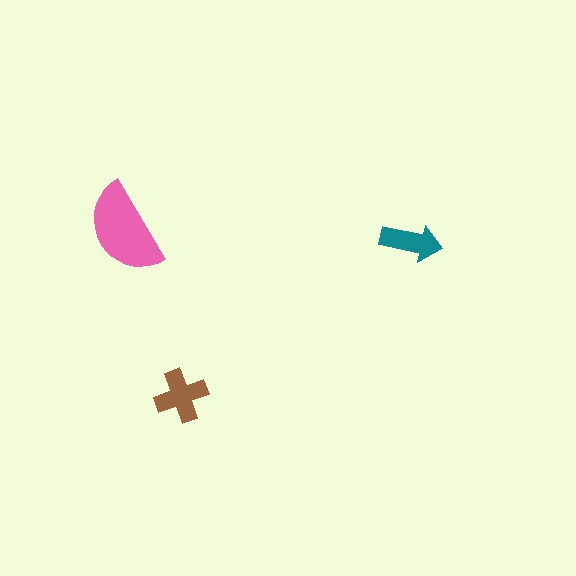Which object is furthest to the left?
The pink semicircle is leftmost.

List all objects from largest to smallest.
The pink semicircle, the brown cross, the teal arrow.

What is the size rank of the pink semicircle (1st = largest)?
1st.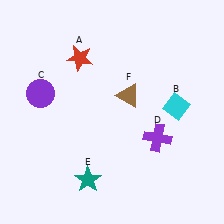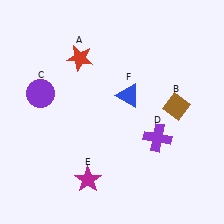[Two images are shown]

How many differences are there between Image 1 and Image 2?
There are 3 differences between the two images.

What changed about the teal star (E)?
In Image 1, E is teal. In Image 2, it changed to magenta.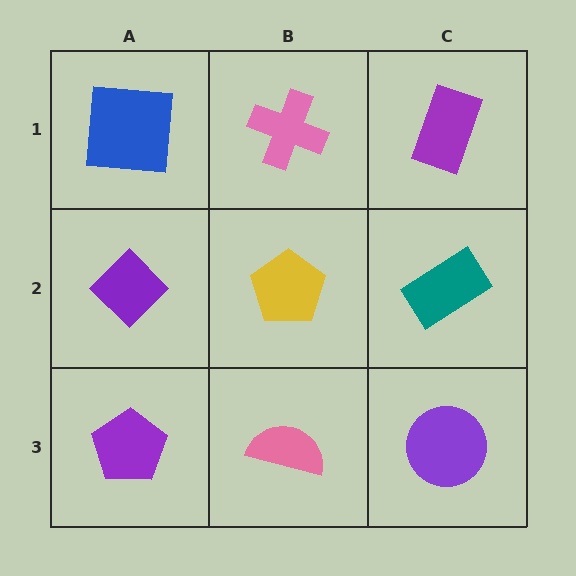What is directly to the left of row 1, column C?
A pink cross.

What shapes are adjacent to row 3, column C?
A teal rectangle (row 2, column C), a pink semicircle (row 3, column B).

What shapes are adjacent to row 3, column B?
A yellow pentagon (row 2, column B), a purple pentagon (row 3, column A), a purple circle (row 3, column C).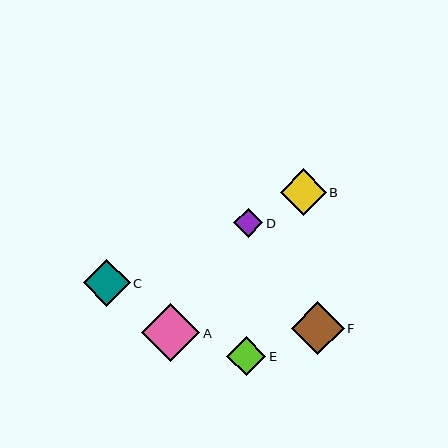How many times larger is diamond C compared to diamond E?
Diamond C is approximately 1.2 times the size of diamond E.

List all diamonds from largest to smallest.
From largest to smallest: A, F, C, B, E, D.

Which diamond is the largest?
Diamond A is the largest with a size of approximately 58 pixels.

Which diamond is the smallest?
Diamond D is the smallest with a size of approximately 29 pixels.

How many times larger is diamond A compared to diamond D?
Diamond A is approximately 2.0 times the size of diamond D.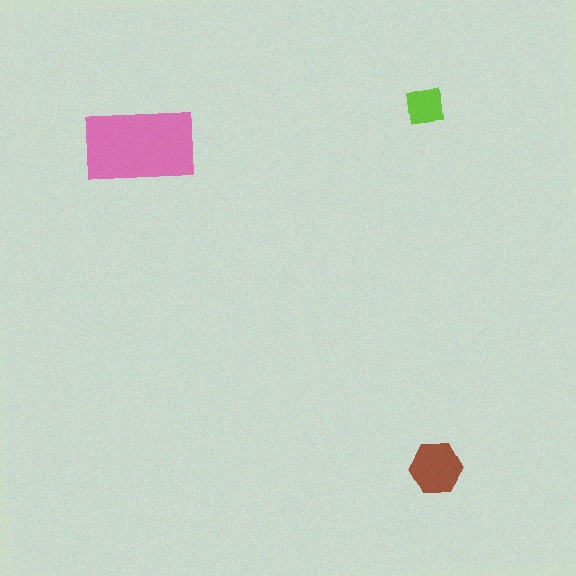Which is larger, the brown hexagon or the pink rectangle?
The pink rectangle.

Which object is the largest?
The pink rectangle.